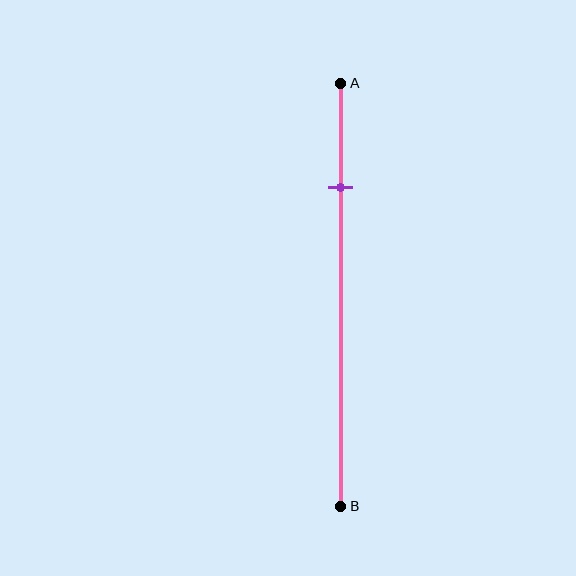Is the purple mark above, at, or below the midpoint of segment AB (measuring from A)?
The purple mark is above the midpoint of segment AB.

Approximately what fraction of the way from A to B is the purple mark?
The purple mark is approximately 25% of the way from A to B.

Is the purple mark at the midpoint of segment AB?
No, the mark is at about 25% from A, not at the 50% midpoint.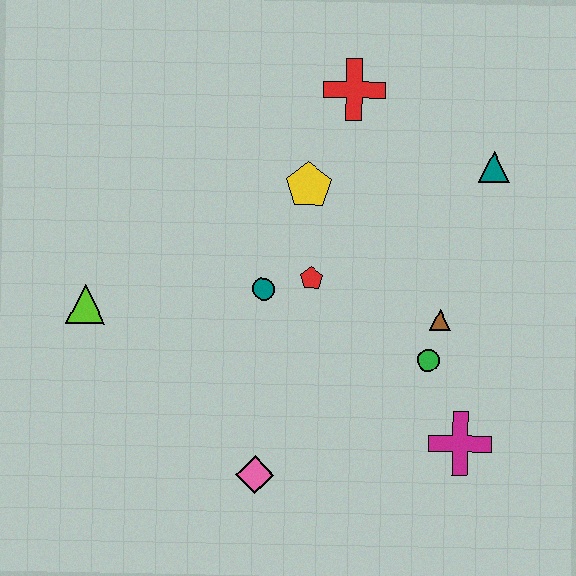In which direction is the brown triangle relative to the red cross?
The brown triangle is below the red cross.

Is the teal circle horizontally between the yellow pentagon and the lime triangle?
Yes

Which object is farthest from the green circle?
The lime triangle is farthest from the green circle.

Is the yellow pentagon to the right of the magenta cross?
No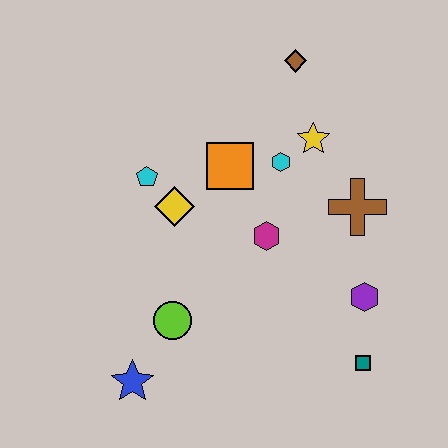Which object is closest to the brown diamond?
The yellow star is closest to the brown diamond.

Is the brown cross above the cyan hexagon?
No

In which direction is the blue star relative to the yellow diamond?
The blue star is below the yellow diamond.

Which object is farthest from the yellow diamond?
The teal square is farthest from the yellow diamond.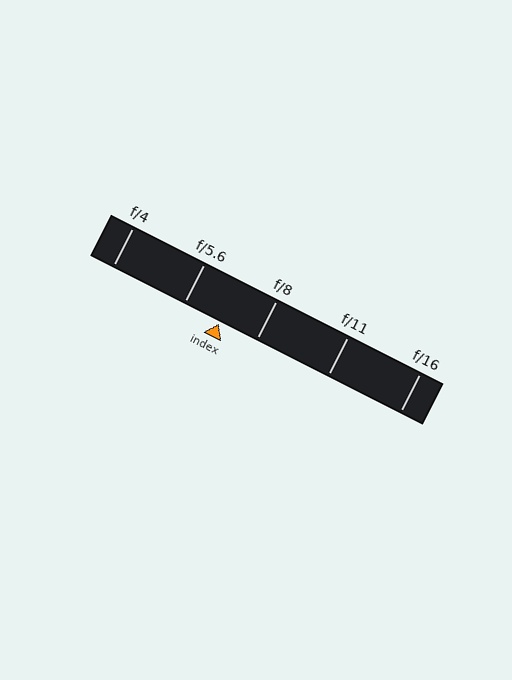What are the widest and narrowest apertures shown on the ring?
The widest aperture shown is f/4 and the narrowest is f/16.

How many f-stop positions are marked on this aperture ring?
There are 5 f-stop positions marked.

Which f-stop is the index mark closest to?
The index mark is closest to f/5.6.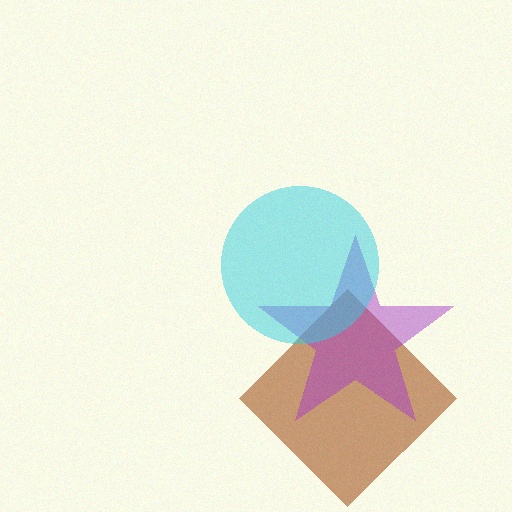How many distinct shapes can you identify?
There are 3 distinct shapes: a brown diamond, a purple star, a cyan circle.